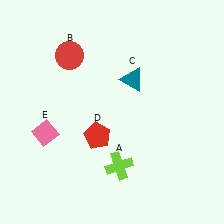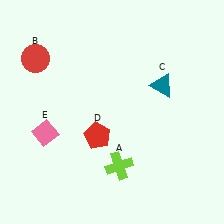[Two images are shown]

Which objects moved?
The objects that moved are: the red circle (B), the teal triangle (C).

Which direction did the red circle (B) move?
The red circle (B) moved left.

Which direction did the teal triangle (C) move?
The teal triangle (C) moved right.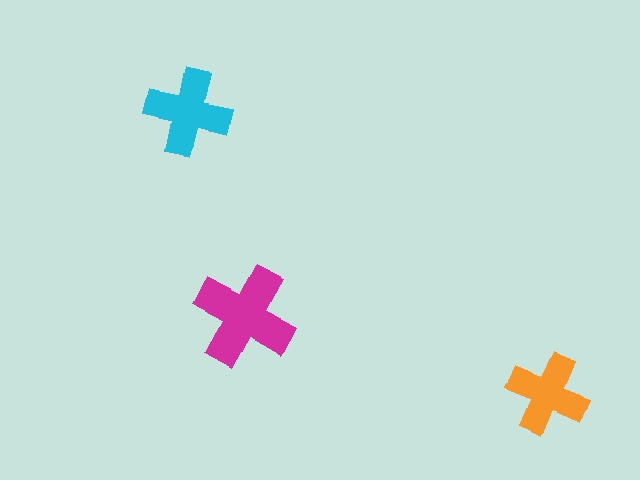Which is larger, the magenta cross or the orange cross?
The magenta one.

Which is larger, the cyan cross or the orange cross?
The cyan one.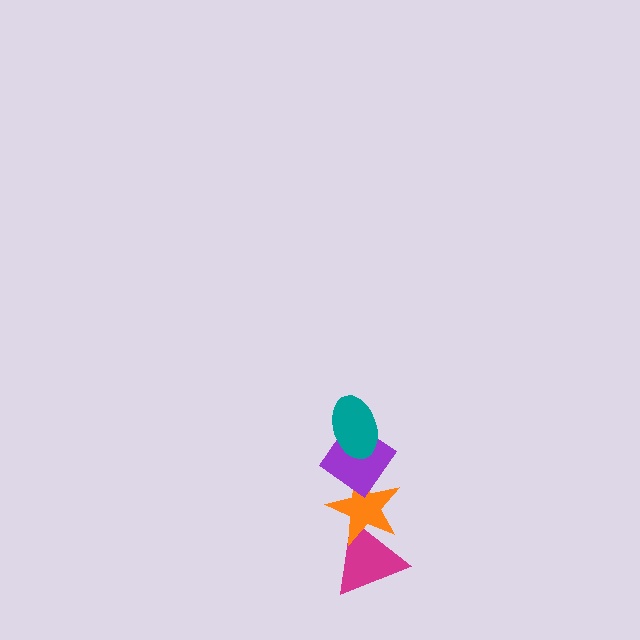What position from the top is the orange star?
The orange star is 3rd from the top.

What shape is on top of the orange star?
The purple diamond is on top of the orange star.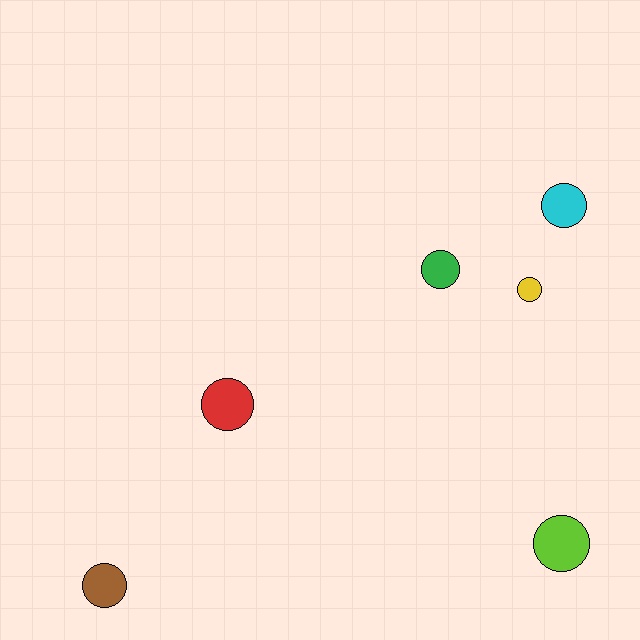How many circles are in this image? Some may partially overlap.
There are 6 circles.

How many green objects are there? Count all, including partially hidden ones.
There is 1 green object.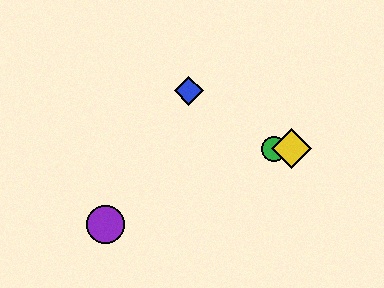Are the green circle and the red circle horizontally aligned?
Yes, both are at y≈149.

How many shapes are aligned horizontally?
3 shapes (the red circle, the green circle, the yellow diamond) are aligned horizontally.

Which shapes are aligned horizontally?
The red circle, the green circle, the yellow diamond are aligned horizontally.